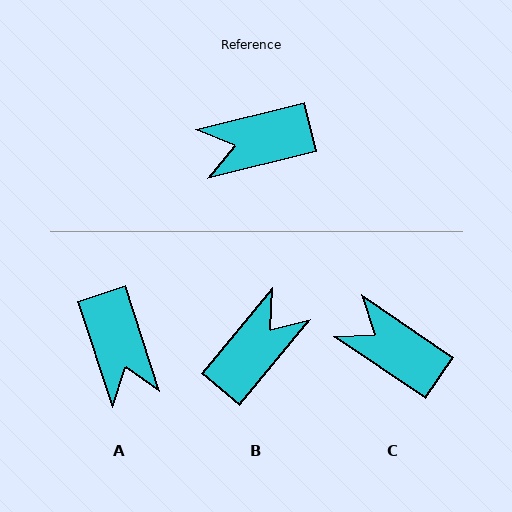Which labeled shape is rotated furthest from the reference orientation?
B, about 143 degrees away.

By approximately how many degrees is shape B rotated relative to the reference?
Approximately 143 degrees clockwise.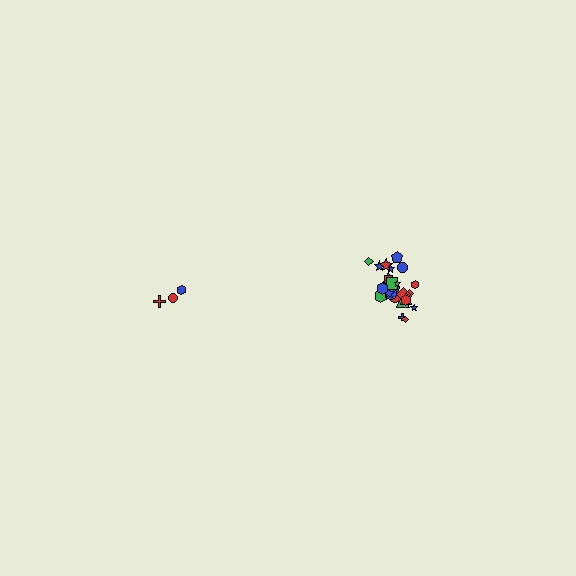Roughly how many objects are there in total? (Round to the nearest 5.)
Roughly 30 objects in total.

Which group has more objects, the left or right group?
The right group.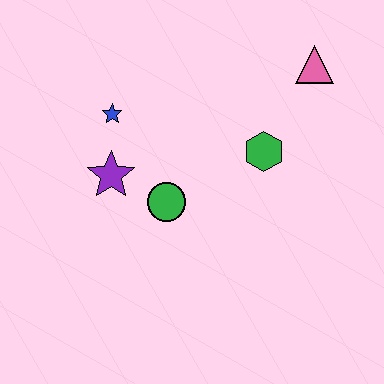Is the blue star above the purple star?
Yes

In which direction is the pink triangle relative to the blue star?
The pink triangle is to the right of the blue star.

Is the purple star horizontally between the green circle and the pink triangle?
No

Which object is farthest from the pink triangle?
The purple star is farthest from the pink triangle.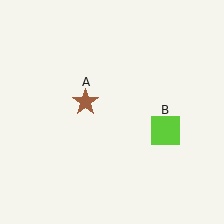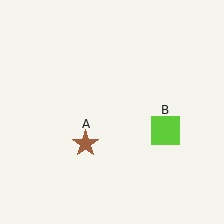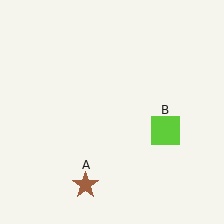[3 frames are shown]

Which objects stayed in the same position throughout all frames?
Lime square (object B) remained stationary.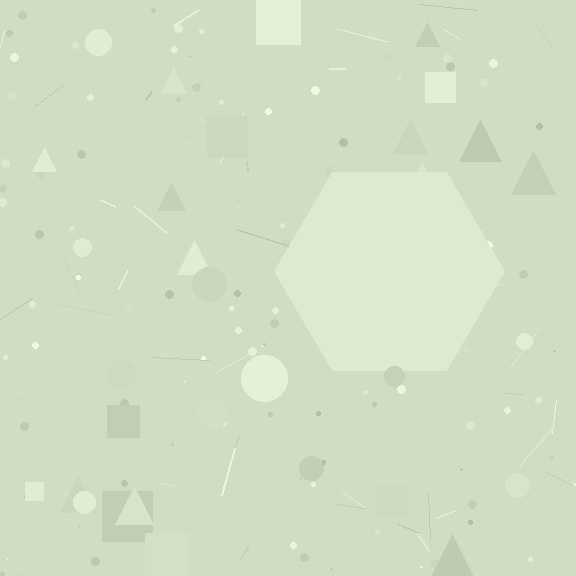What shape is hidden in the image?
A hexagon is hidden in the image.